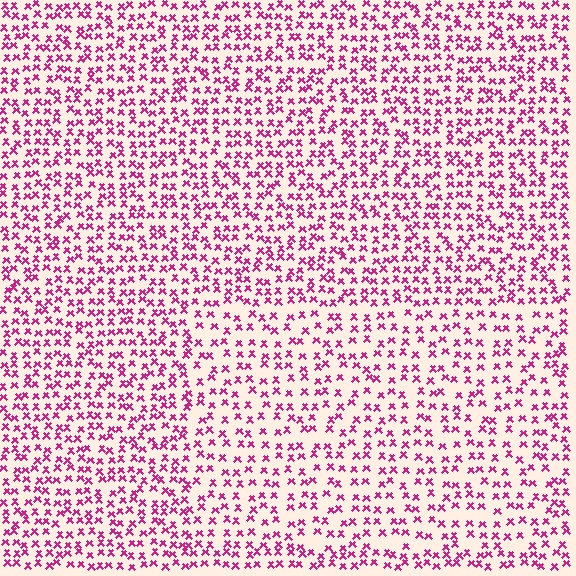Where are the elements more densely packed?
The elements are more densely packed outside the rectangle boundary.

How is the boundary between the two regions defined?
The boundary is defined by a change in element density (approximately 1.5x ratio). All elements are the same color, size, and shape.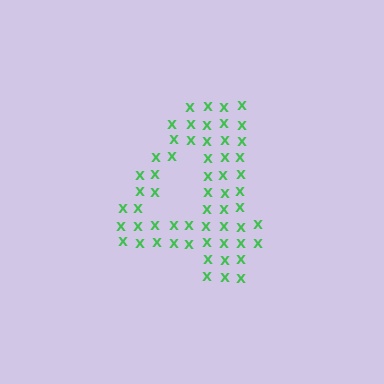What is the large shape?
The large shape is the digit 4.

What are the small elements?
The small elements are letter X's.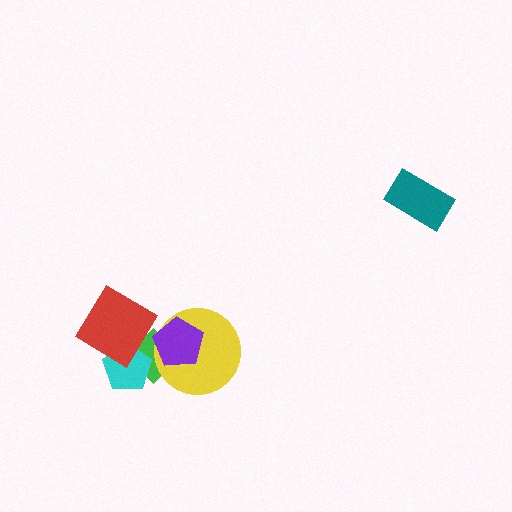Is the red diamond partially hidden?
No, no other shape covers it.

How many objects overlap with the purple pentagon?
2 objects overlap with the purple pentagon.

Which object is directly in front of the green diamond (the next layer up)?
The cyan pentagon is directly in front of the green diamond.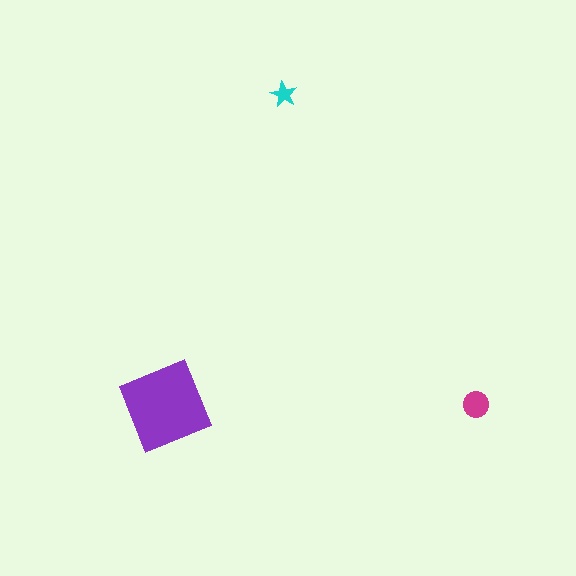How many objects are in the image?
There are 3 objects in the image.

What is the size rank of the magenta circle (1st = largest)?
2nd.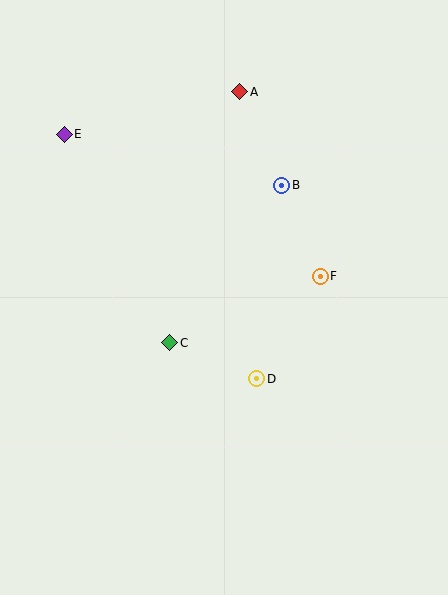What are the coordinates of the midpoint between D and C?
The midpoint between D and C is at (213, 361).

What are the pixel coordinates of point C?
Point C is at (170, 343).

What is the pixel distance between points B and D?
The distance between B and D is 195 pixels.